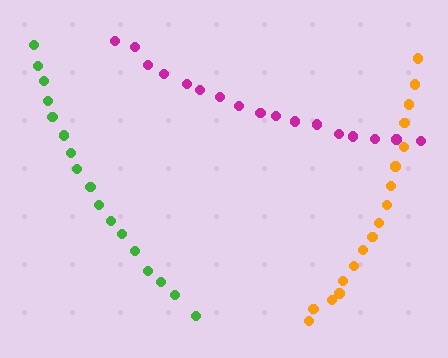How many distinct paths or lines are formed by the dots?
There are 3 distinct paths.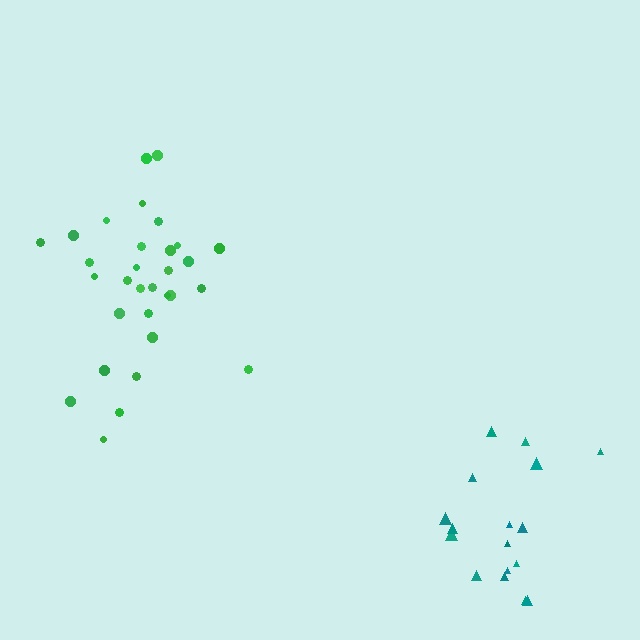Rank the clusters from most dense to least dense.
green, teal.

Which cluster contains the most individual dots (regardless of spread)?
Green (31).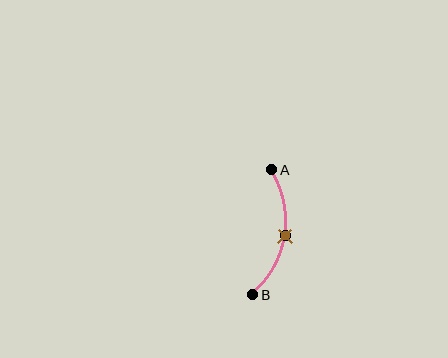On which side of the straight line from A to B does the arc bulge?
The arc bulges to the right of the straight line connecting A and B.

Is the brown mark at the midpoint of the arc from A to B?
Yes. The brown mark lies on the arc at equal arc-length from both A and B — it is the arc midpoint.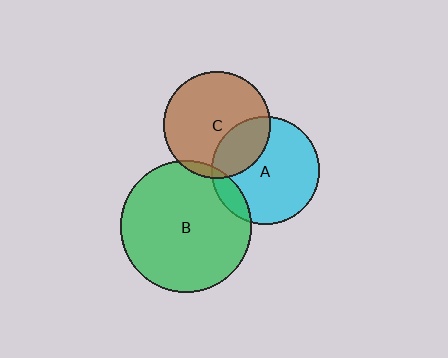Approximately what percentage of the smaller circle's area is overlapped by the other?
Approximately 25%.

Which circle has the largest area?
Circle B (green).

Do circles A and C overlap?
Yes.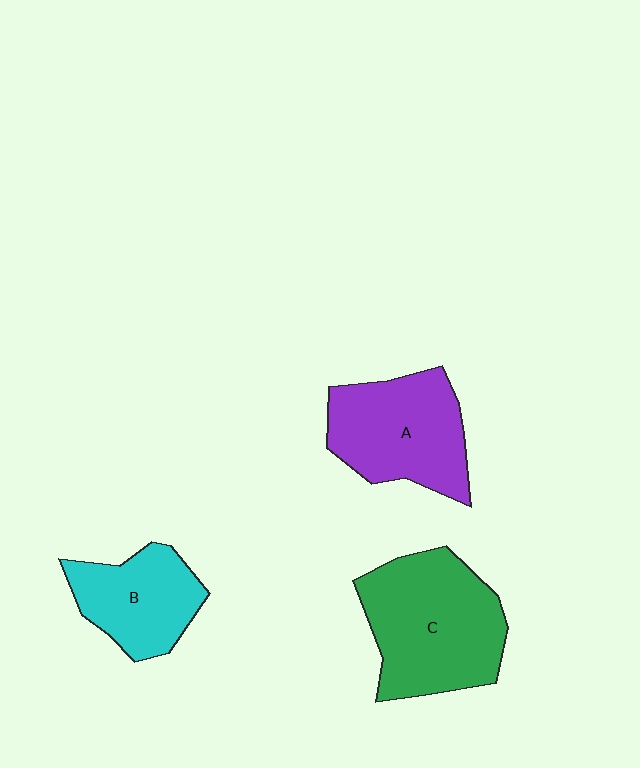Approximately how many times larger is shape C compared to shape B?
Approximately 1.6 times.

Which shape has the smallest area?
Shape B (cyan).